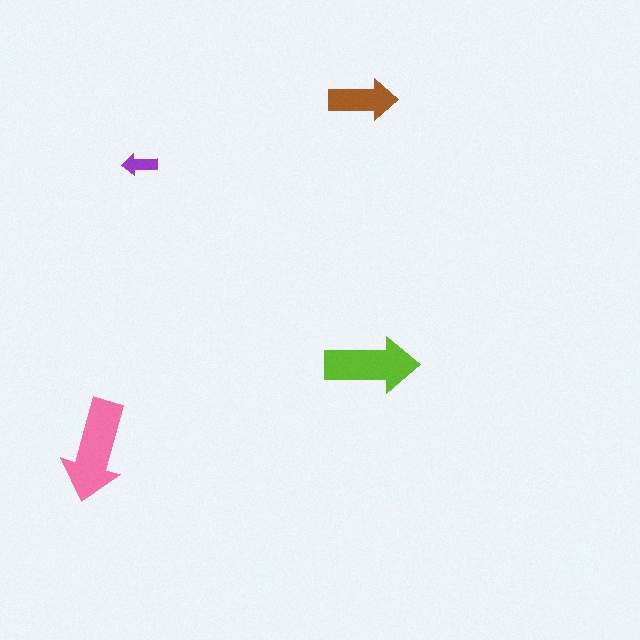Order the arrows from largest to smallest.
the pink one, the lime one, the brown one, the purple one.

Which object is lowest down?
The pink arrow is bottommost.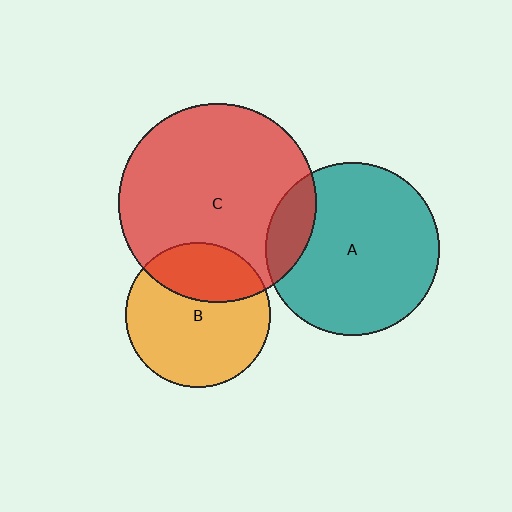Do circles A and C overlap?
Yes.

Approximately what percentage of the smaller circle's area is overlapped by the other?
Approximately 15%.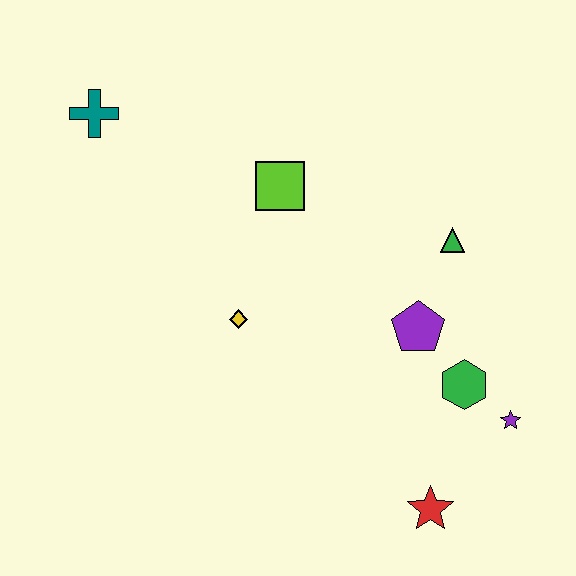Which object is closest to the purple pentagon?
The green hexagon is closest to the purple pentagon.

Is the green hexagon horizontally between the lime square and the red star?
No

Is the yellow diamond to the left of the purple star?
Yes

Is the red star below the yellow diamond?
Yes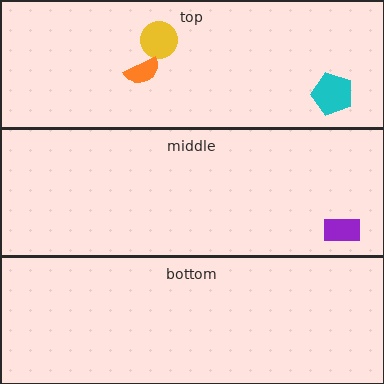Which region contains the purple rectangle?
The middle region.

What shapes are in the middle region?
The purple rectangle.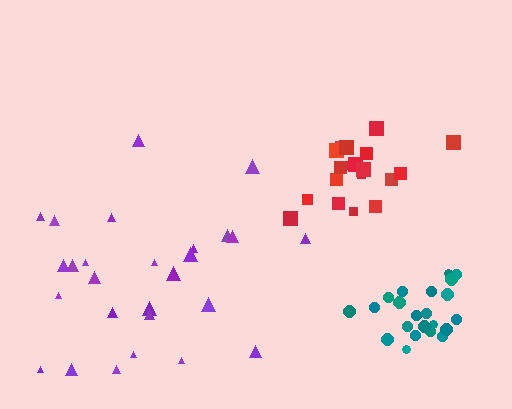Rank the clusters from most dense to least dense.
teal, red, purple.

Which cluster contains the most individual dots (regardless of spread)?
Purple (27).